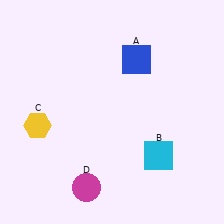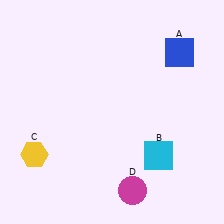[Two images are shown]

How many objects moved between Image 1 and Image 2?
3 objects moved between the two images.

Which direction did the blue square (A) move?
The blue square (A) moved right.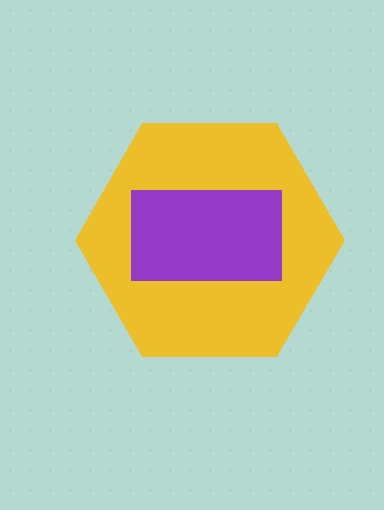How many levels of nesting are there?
2.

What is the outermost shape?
The yellow hexagon.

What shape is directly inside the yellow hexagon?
The purple rectangle.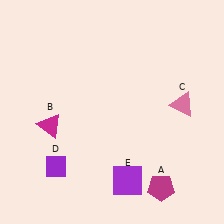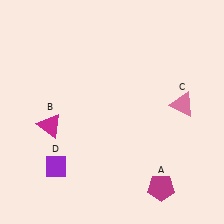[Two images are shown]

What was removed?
The purple square (E) was removed in Image 2.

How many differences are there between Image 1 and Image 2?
There is 1 difference between the two images.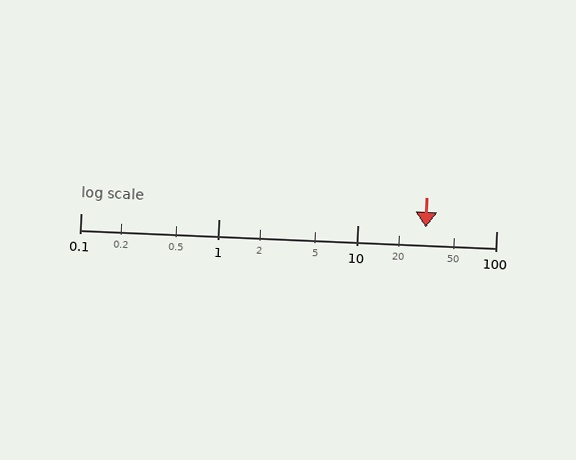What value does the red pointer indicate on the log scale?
The pointer indicates approximately 31.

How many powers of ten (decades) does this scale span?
The scale spans 3 decades, from 0.1 to 100.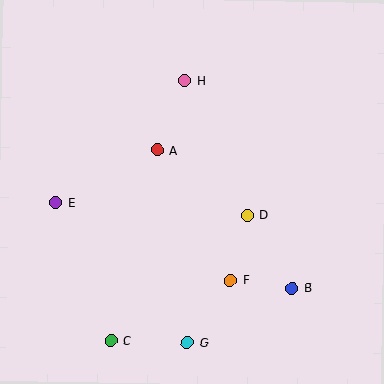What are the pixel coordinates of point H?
Point H is at (184, 81).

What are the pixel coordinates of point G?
Point G is at (187, 343).